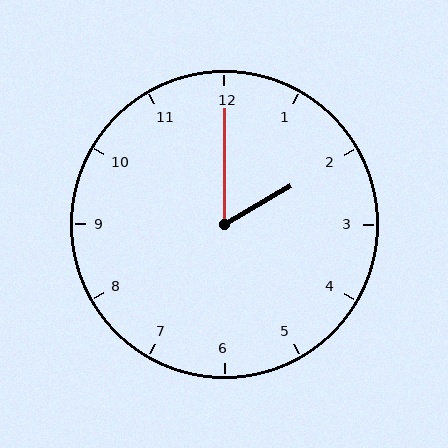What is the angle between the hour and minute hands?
Approximately 60 degrees.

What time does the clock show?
2:00.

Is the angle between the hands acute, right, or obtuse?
It is acute.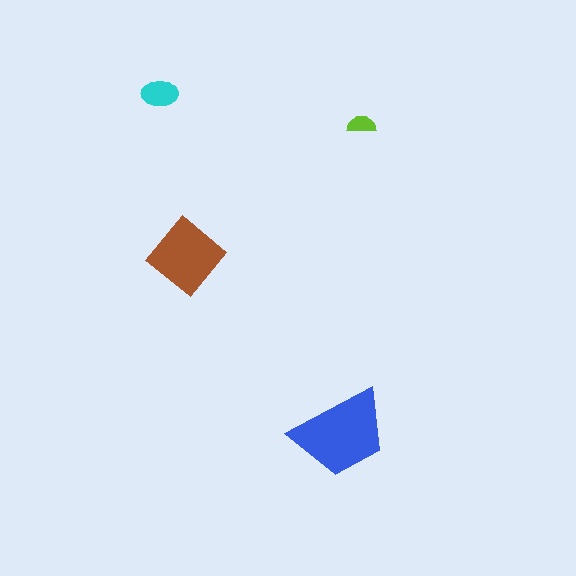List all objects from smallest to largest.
The lime semicircle, the cyan ellipse, the brown diamond, the blue trapezoid.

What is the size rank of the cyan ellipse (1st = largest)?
3rd.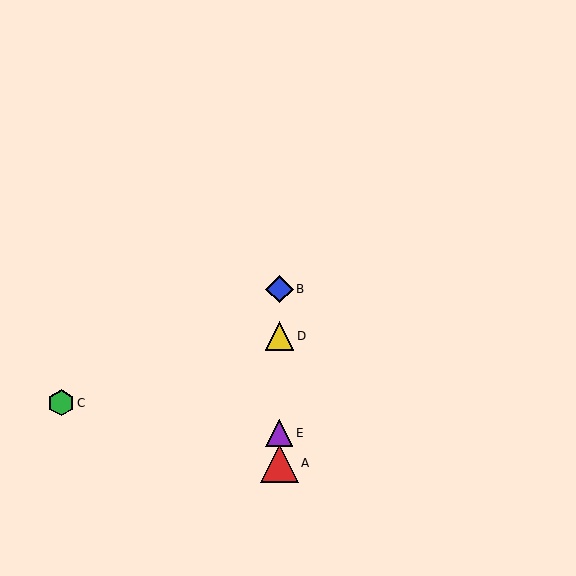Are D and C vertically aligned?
No, D is at x≈279 and C is at x≈61.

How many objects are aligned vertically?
4 objects (A, B, D, E) are aligned vertically.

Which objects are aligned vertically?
Objects A, B, D, E are aligned vertically.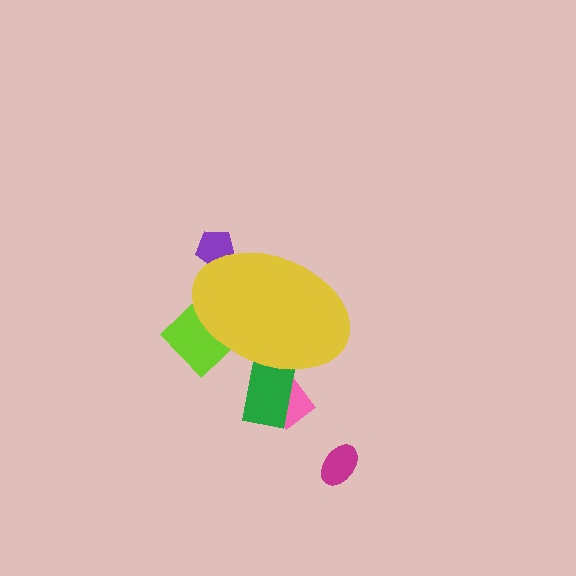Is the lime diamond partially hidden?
Yes, the lime diamond is partially hidden behind the yellow ellipse.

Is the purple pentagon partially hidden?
Yes, the purple pentagon is partially hidden behind the yellow ellipse.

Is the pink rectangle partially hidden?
Yes, the pink rectangle is partially hidden behind the yellow ellipse.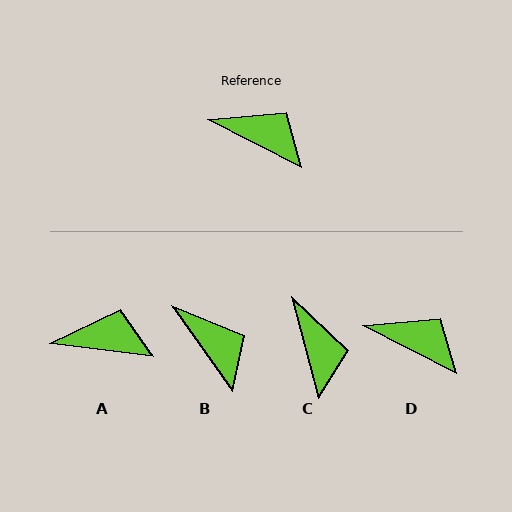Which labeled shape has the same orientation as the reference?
D.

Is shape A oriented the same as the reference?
No, it is off by about 20 degrees.